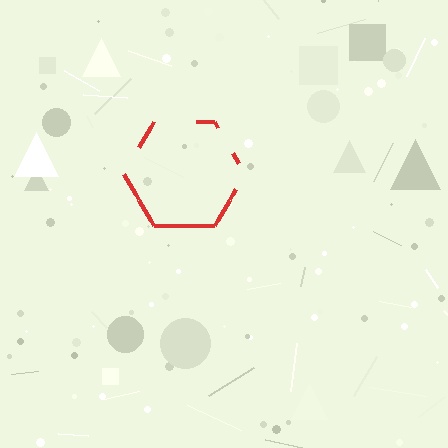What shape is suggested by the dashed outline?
The dashed outline suggests a hexagon.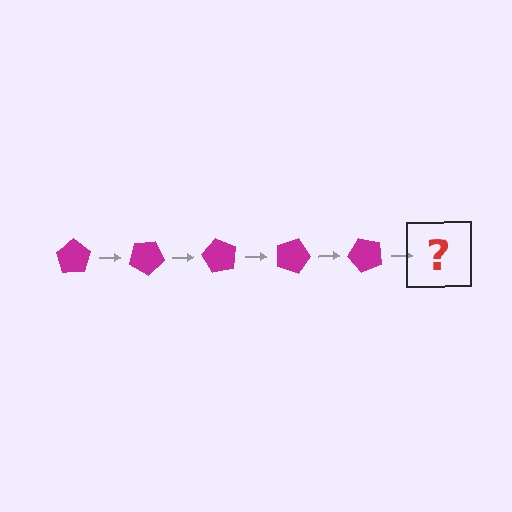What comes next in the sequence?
The next element should be a magenta pentagon rotated 150 degrees.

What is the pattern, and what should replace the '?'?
The pattern is that the pentagon rotates 30 degrees each step. The '?' should be a magenta pentagon rotated 150 degrees.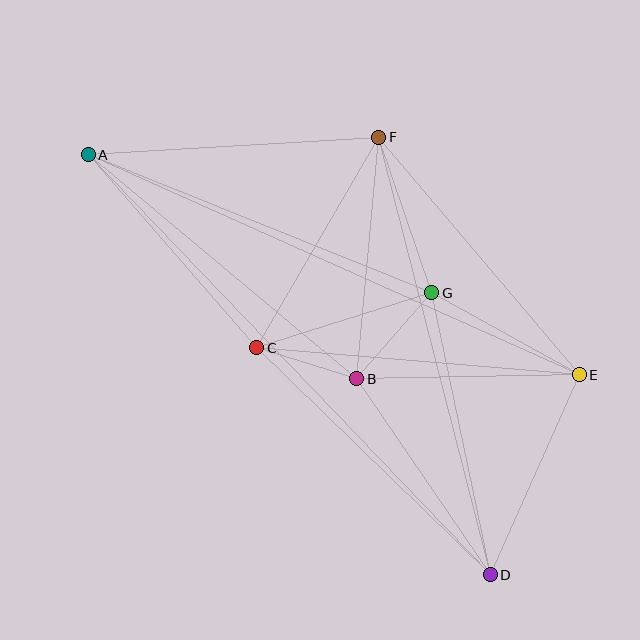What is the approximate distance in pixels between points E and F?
The distance between E and F is approximately 311 pixels.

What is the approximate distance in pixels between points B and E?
The distance between B and E is approximately 222 pixels.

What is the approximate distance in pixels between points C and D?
The distance between C and D is approximately 325 pixels.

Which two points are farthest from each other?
Points A and D are farthest from each other.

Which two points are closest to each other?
Points B and C are closest to each other.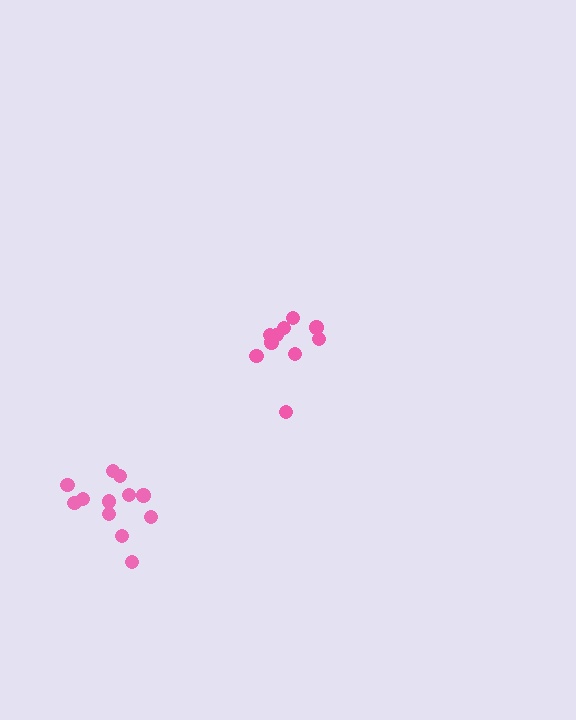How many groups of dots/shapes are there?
There are 2 groups.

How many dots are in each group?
Group 1: 10 dots, Group 2: 12 dots (22 total).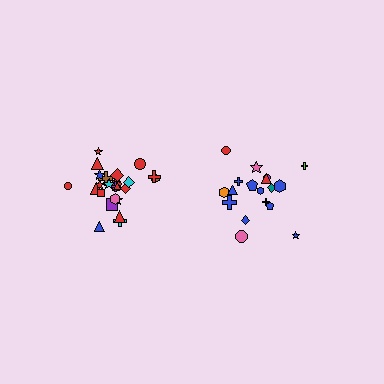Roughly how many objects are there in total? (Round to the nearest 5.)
Roughly 45 objects in total.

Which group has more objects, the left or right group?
The left group.